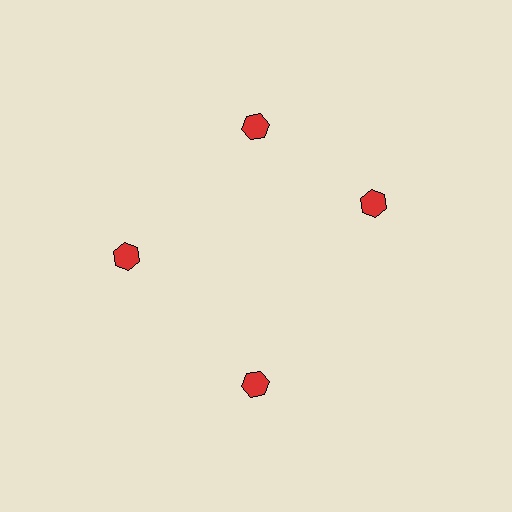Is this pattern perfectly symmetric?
No. The 4 red hexagons are arranged in a ring, but one element near the 3 o'clock position is rotated out of alignment along the ring, breaking the 4-fold rotational symmetry.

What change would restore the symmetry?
The symmetry would be restored by rotating it back into even spacing with its neighbors so that all 4 hexagons sit at equal angles and equal distance from the center.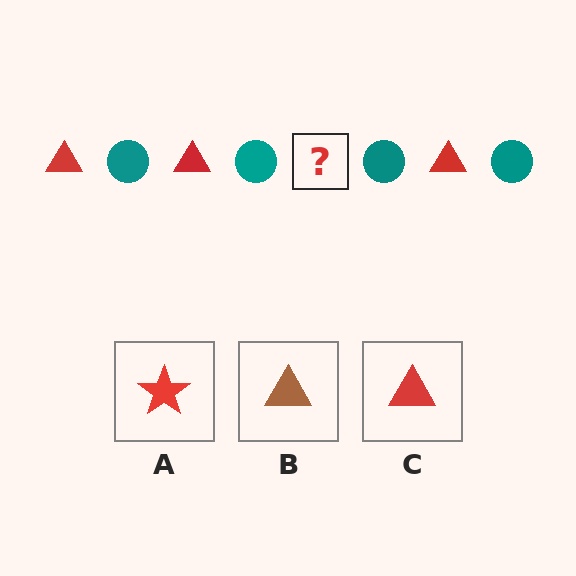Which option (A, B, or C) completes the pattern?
C.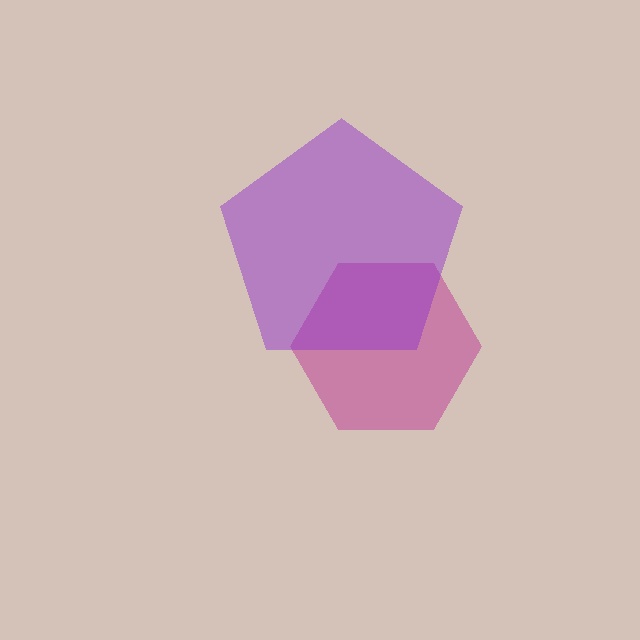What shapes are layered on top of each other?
The layered shapes are: a magenta hexagon, a purple pentagon.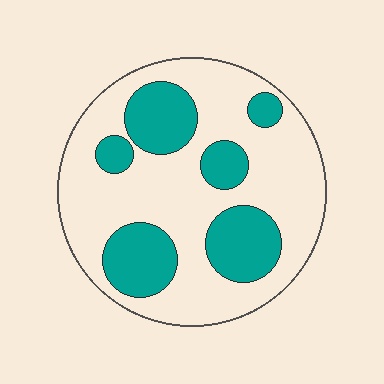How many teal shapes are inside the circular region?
6.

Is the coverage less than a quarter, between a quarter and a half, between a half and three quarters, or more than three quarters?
Between a quarter and a half.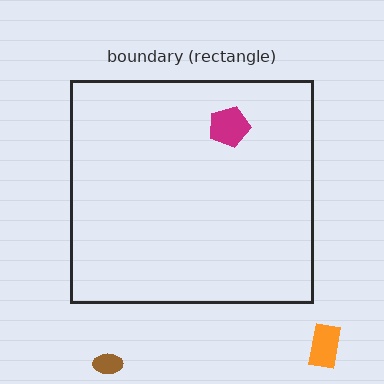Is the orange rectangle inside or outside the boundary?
Outside.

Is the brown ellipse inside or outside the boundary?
Outside.